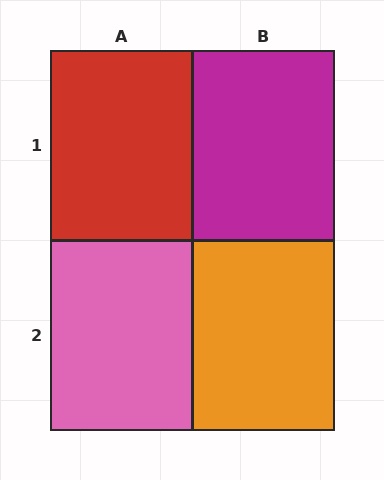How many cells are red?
1 cell is red.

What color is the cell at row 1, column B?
Magenta.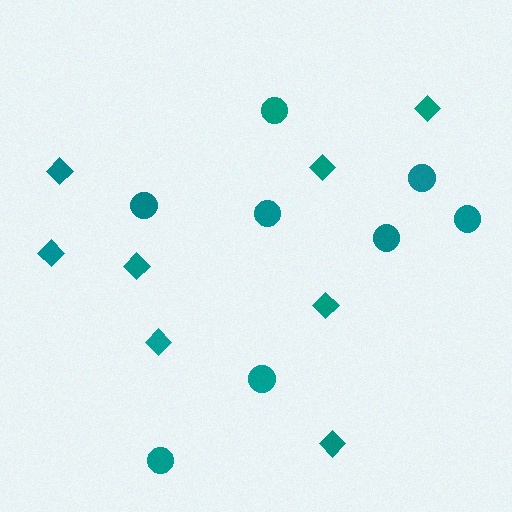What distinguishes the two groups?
There are 2 groups: one group of circles (8) and one group of diamonds (8).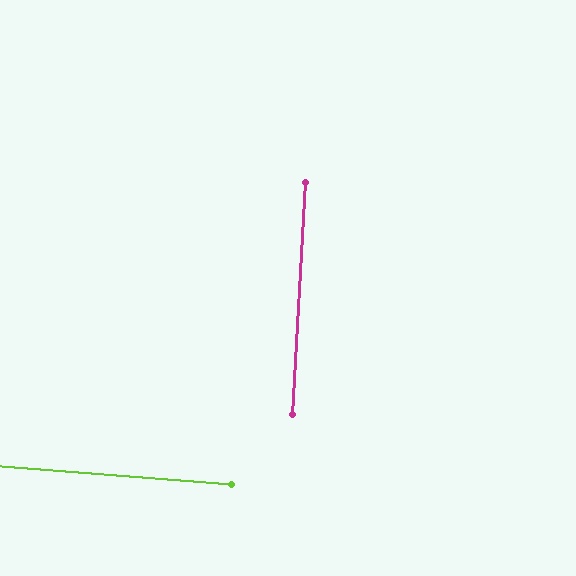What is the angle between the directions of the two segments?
Approximately 89 degrees.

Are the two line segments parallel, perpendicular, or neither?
Perpendicular — they meet at approximately 89°.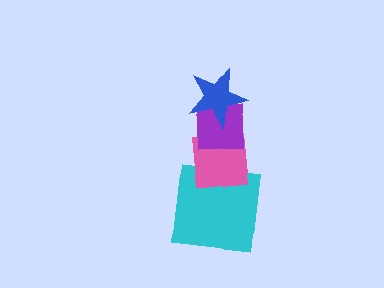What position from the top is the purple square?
The purple square is 2nd from the top.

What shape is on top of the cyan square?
The pink square is on top of the cyan square.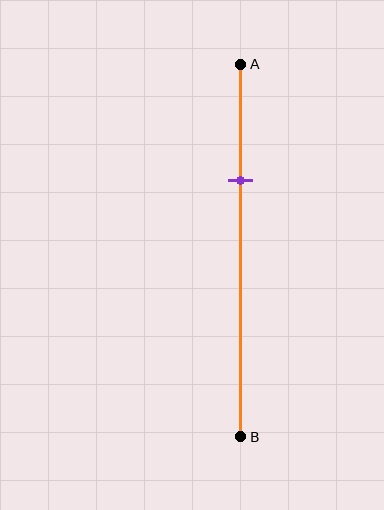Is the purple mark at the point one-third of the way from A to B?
Yes, the mark is approximately at the one-third point.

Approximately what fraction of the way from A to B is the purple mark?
The purple mark is approximately 30% of the way from A to B.